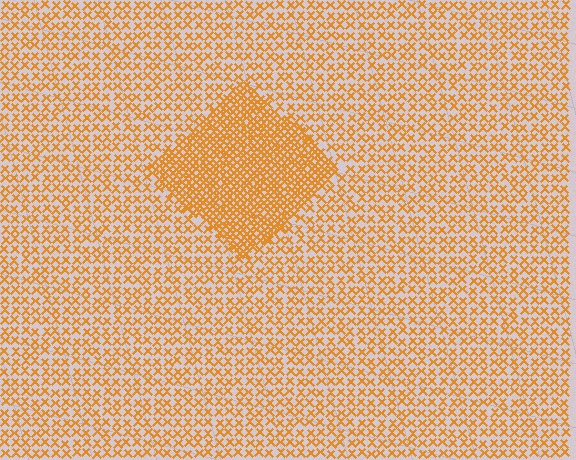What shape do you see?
I see a diamond.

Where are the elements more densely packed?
The elements are more densely packed inside the diamond boundary.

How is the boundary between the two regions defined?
The boundary is defined by a change in element density (approximately 2.3x ratio). All elements are the same color, size, and shape.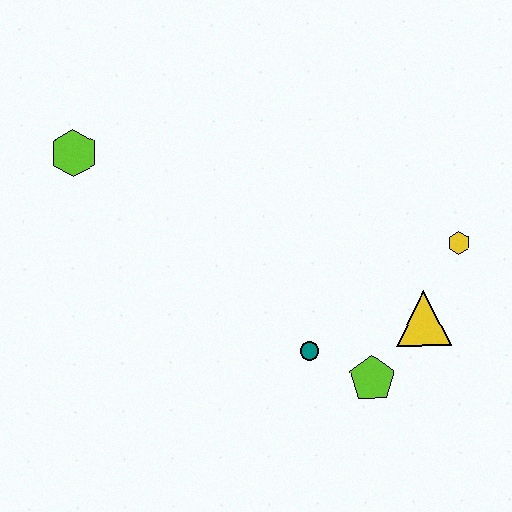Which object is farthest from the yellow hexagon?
The lime hexagon is farthest from the yellow hexagon.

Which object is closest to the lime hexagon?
The teal circle is closest to the lime hexagon.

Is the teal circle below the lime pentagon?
No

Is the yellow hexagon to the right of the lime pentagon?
Yes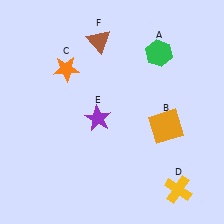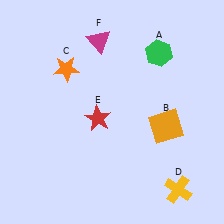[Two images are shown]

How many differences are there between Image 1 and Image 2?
There are 2 differences between the two images.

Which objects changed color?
E changed from purple to red. F changed from brown to magenta.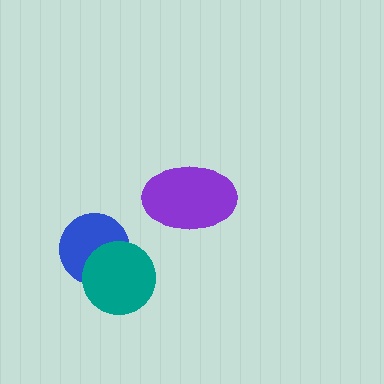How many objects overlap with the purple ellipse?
0 objects overlap with the purple ellipse.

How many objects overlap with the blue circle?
1 object overlaps with the blue circle.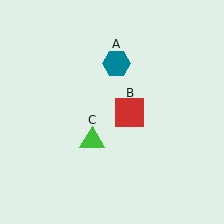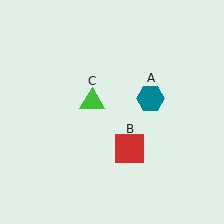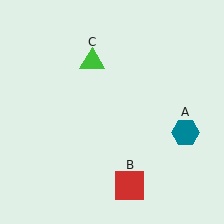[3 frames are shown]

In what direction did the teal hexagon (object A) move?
The teal hexagon (object A) moved down and to the right.